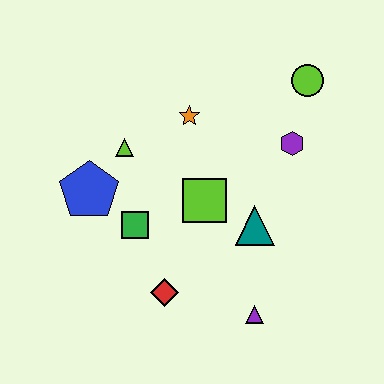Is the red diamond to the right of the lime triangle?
Yes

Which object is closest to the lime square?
The teal triangle is closest to the lime square.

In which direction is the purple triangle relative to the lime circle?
The purple triangle is below the lime circle.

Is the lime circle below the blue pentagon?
No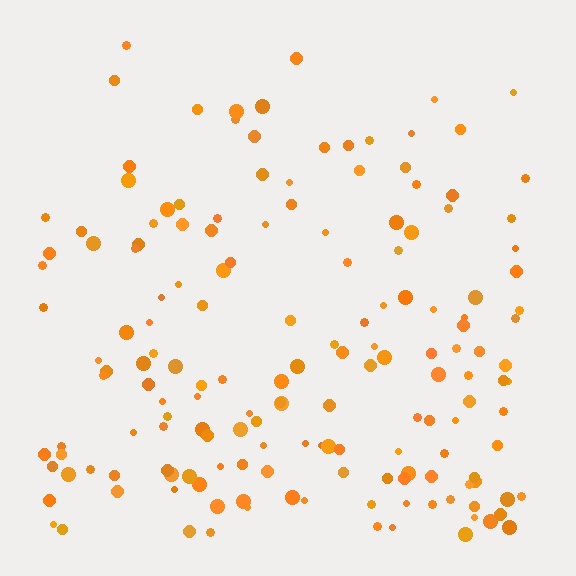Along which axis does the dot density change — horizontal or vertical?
Vertical.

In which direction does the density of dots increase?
From top to bottom, with the bottom side densest.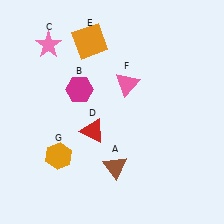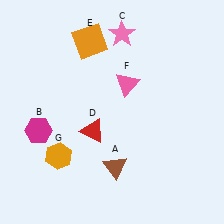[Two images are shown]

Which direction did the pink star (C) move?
The pink star (C) moved right.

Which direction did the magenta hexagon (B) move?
The magenta hexagon (B) moved down.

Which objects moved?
The objects that moved are: the magenta hexagon (B), the pink star (C).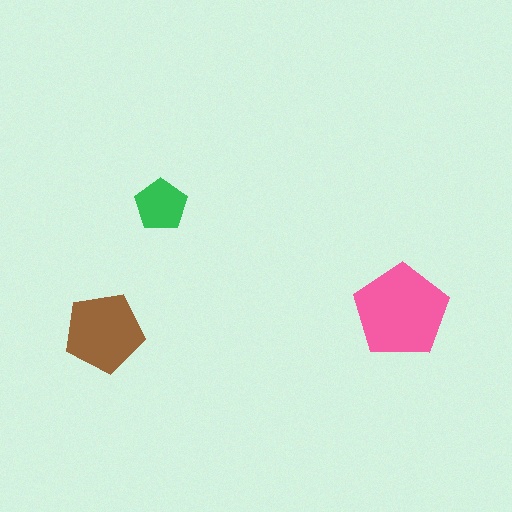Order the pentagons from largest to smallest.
the pink one, the brown one, the green one.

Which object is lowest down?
The brown pentagon is bottommost.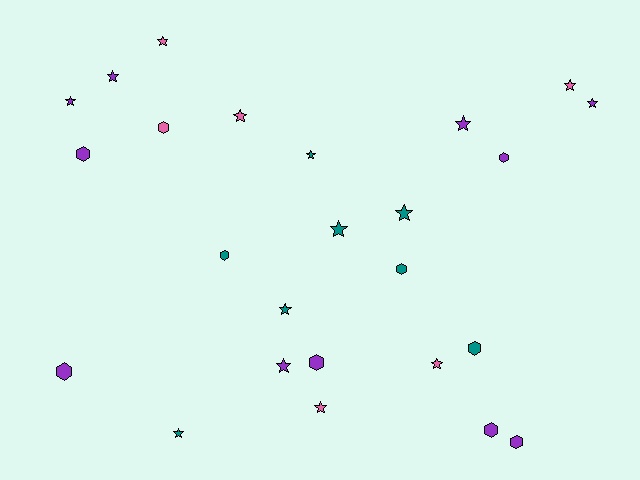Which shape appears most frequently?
Star, with 15 objects.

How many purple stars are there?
There are 5 purple stars.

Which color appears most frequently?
Purple, with 11 objects.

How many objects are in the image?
There are 25 objects.